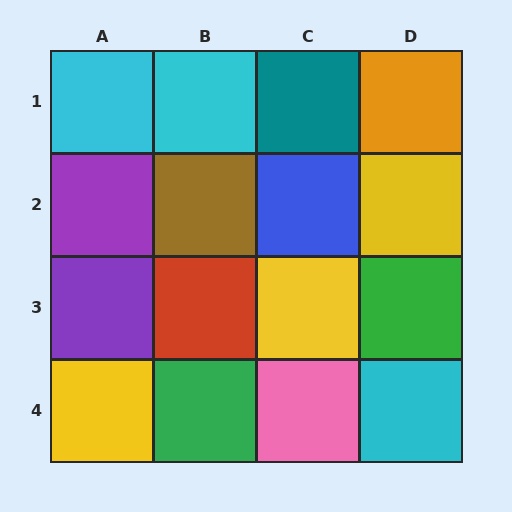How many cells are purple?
2 cells are purple.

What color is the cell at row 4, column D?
Cyan.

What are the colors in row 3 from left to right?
Purple, red, yellow, green.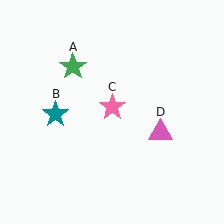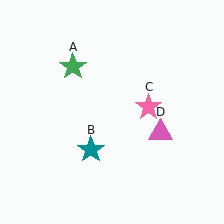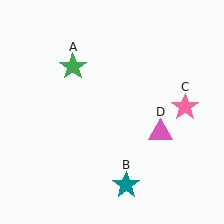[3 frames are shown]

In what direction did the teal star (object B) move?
The teal star (object B) moved down and to the right.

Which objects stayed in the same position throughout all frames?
Green star (object A) and pink triangle (object D) remained stationary.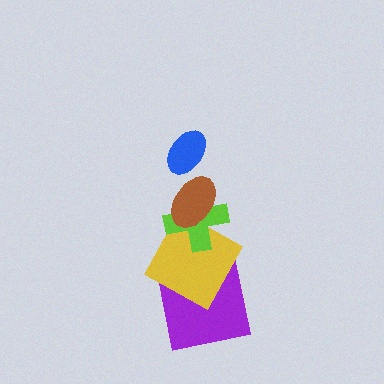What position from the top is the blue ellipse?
The blue ellipse is 1st from the top.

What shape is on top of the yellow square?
The lime cross is on top of the yellow square.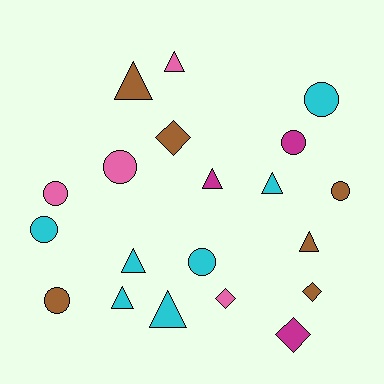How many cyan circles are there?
There are 3 cyan circles.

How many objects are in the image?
There are 20 objects.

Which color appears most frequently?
Cyan, with 7 objects.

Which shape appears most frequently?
Triangle, with 8 objects.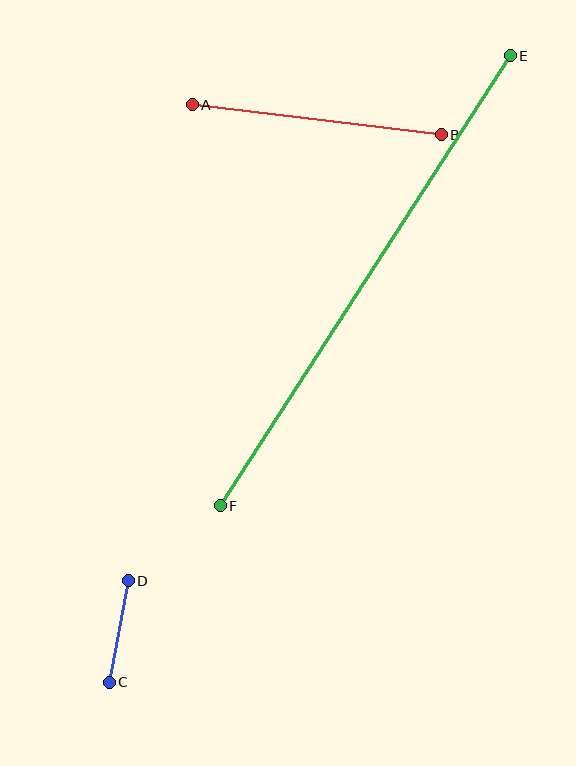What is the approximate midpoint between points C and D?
The midpoint is at approximately (119, 631) pixels.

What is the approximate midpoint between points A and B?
The midpoint is at approximately (317, 120) pixels.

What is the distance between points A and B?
The distance is approximately 251 pixels.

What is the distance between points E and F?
The distance is approximately 536 pixels.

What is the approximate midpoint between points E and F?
The midpoint is at approximately (365, 281) pixels.